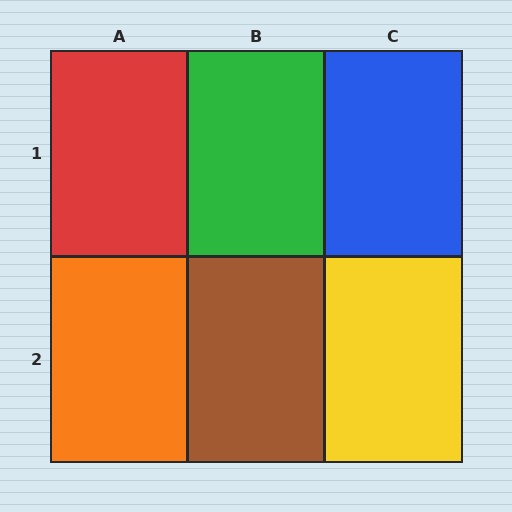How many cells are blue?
1 cell is blue.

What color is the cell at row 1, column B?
Green.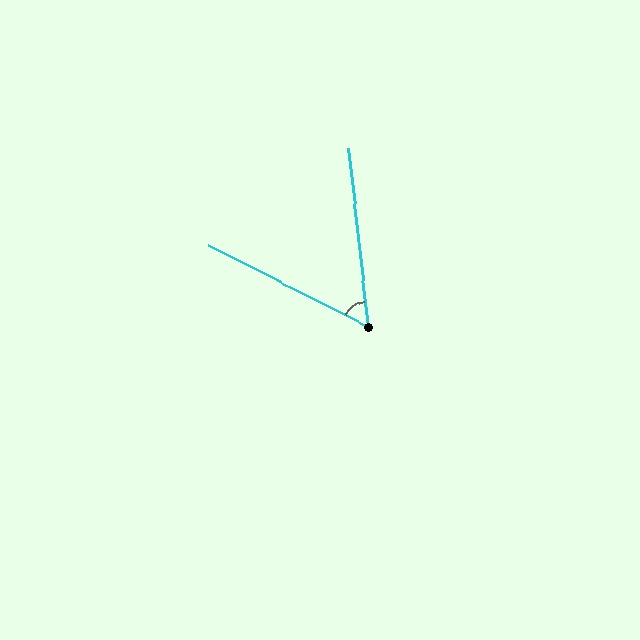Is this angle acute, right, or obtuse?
It is acute.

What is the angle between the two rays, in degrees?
Approximately 57 degrees.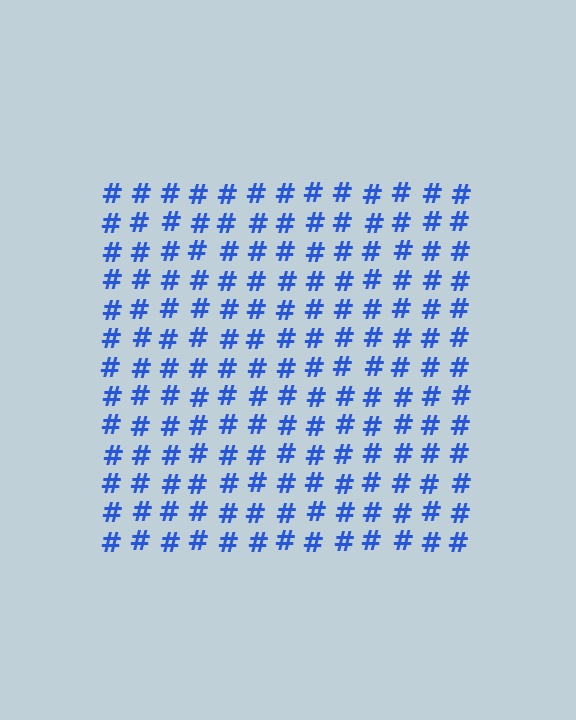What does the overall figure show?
The overall figure shows a square.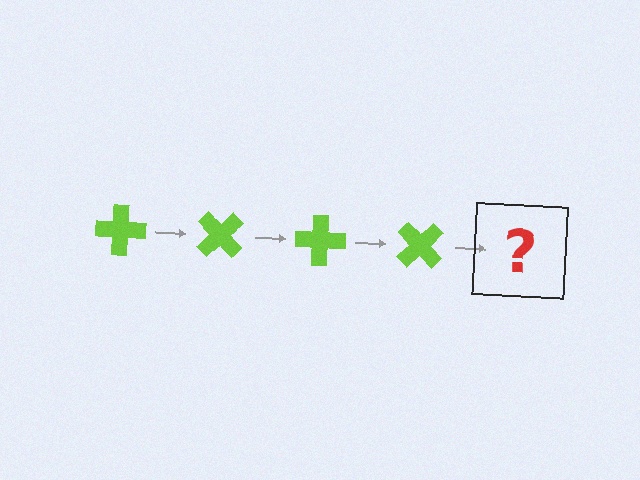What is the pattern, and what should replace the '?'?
The pattern is that the cross rotates 45 degrees each step. The '?' should be a lime cross rotated 180 degrees.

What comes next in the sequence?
The next element should be a lime cross rotated 180 degrees.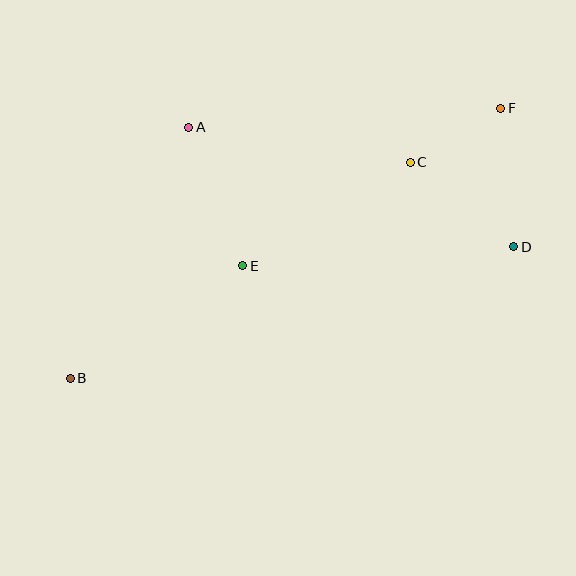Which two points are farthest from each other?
Points B and F are farthest from each other.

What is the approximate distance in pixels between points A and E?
The distance between A and E is approximately 149 pixels.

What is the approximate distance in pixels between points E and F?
The distance between E and F is approximately 303 pixels.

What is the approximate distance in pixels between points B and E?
The distance between B and E is approximately 206 pixels.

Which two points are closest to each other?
Points C and F are closest to each other.